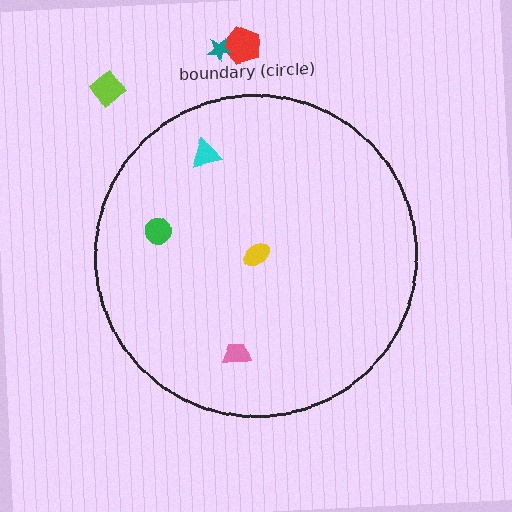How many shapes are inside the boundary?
4 inside, 3 outside.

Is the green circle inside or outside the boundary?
Inside.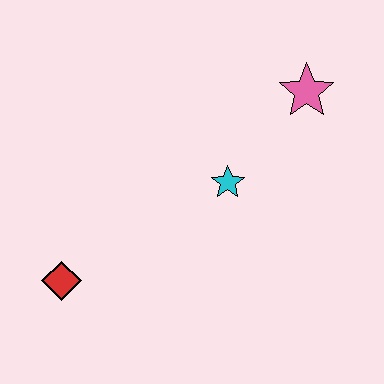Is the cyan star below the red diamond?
No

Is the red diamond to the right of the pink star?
No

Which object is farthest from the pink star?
The red diamond is farthest from the pink star.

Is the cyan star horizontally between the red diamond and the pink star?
Yes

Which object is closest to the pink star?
The cyan star is closest to the pink star.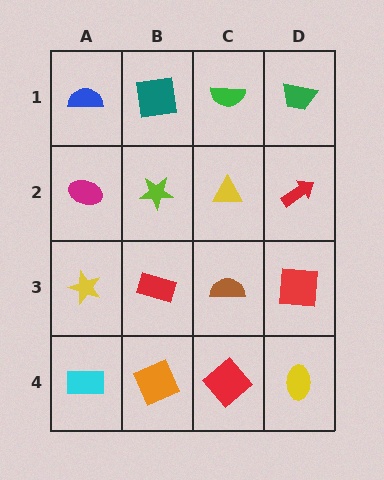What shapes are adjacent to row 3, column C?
A yellow triangle (row 2, column C), a red diamond (row 4, column C), a red rectangle (row 3, column B), a red square (row 3, column D).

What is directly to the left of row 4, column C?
An orange square.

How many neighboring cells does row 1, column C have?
3.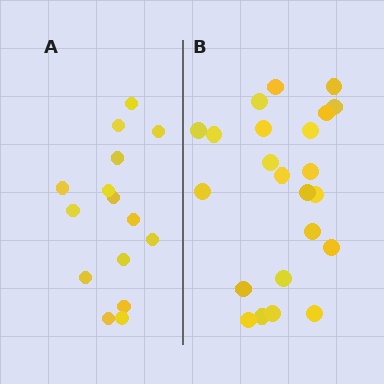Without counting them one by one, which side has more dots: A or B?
Region B (the right region) has more dots.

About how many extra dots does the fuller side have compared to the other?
Region B has roughly 8 or so more dots than region A.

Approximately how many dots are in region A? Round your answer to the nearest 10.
About 20 dots. (The exact count is 15, which rounds to 20.)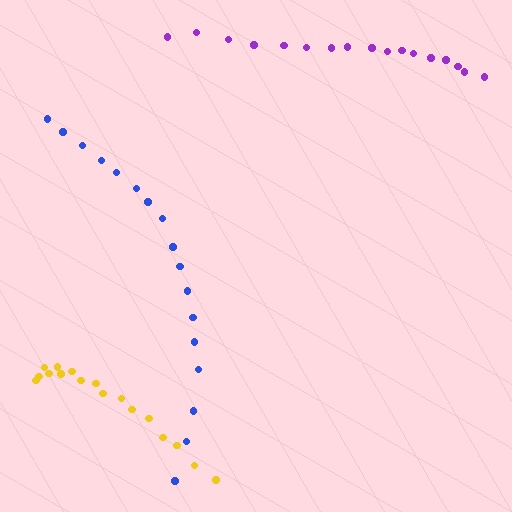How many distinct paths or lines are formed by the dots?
There are 3 distinct paths.